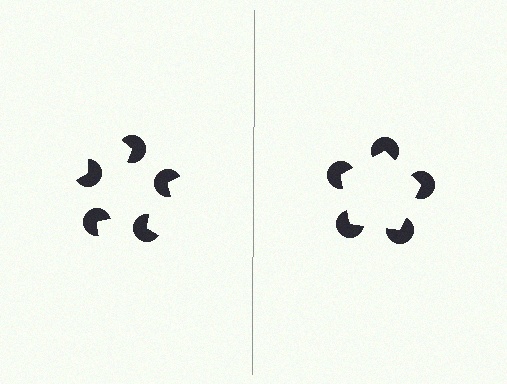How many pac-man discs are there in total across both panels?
10 — 5 on each side.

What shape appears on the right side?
An illusory pentagon.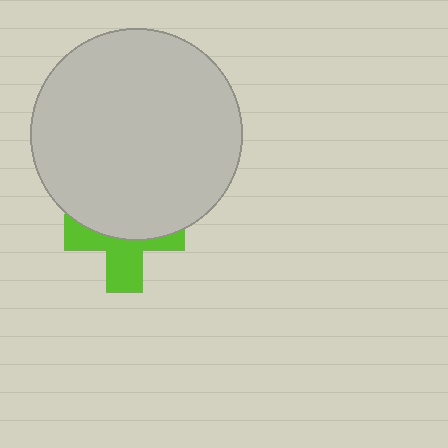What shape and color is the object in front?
The object in front is a light gray circle.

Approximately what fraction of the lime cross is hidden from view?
Roughly 52% of the lime cross is hidden behind the light gray circle.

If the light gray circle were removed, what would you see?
You would see the complete lime cross.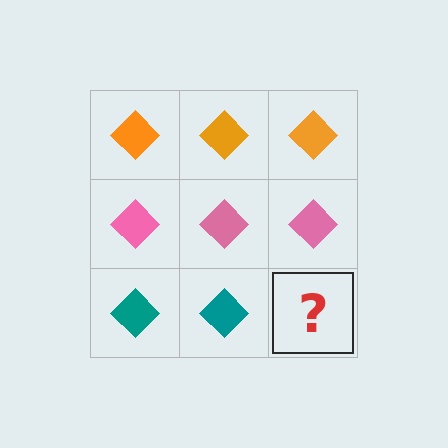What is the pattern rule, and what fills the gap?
The rule is that each row has a consistent color. The gap should be filled with a teal diamond.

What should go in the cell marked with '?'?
The missing cell should contain a teal diamond.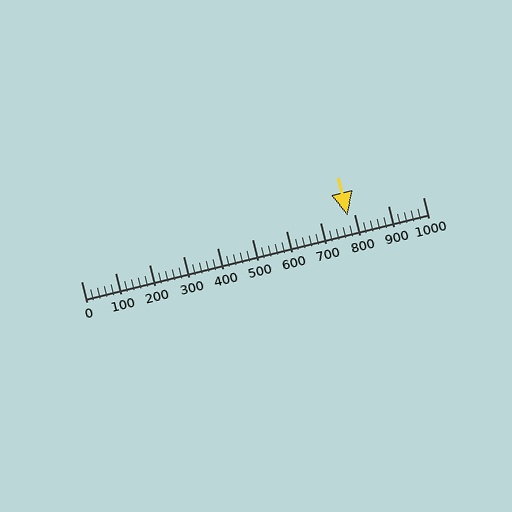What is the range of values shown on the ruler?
The ruler shows values from 0 to 1000.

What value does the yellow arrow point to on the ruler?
The yellow arrow points to approximately 780.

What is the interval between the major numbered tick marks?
The major tick marks are spaced 100 units apart.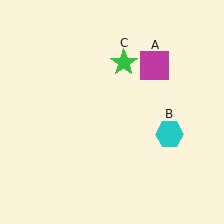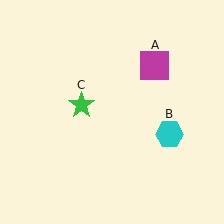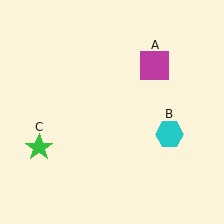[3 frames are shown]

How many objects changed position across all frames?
1 object changed position: green star (object C).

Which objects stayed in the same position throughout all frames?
Magenta square (object A) and cyan hexagon (object B) remained stationary.